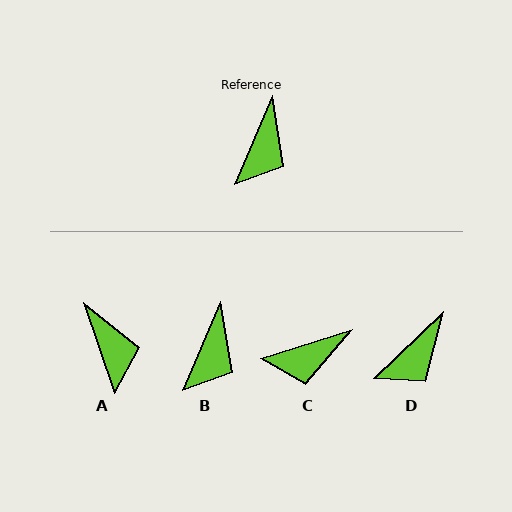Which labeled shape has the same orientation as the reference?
B.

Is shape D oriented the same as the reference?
No, it is off by about 23 degrees.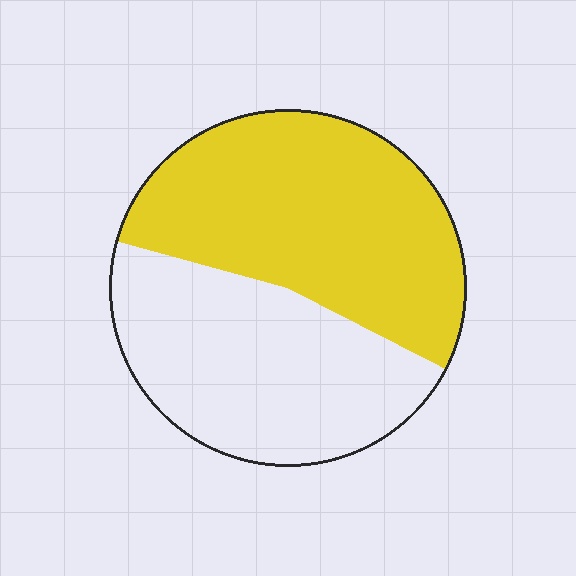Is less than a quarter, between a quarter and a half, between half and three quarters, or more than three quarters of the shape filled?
Between half and three quarters.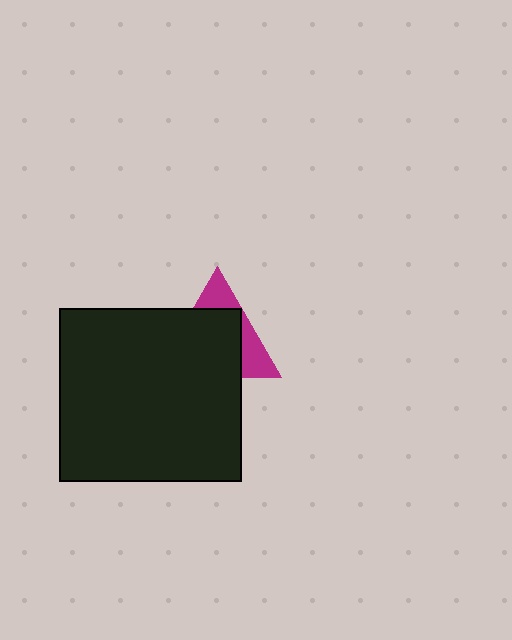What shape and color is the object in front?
The object in front is a black rectangle.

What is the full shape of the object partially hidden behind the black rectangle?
The partially hidden object is a magenta triangle.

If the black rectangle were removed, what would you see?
You would see the complete magenta triangle.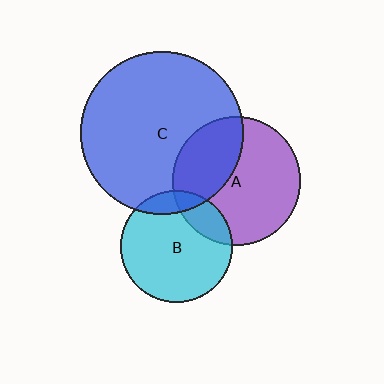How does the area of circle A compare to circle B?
Approximately 1.3 times.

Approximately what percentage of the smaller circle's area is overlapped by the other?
Approximately 10%.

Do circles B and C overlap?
Yes.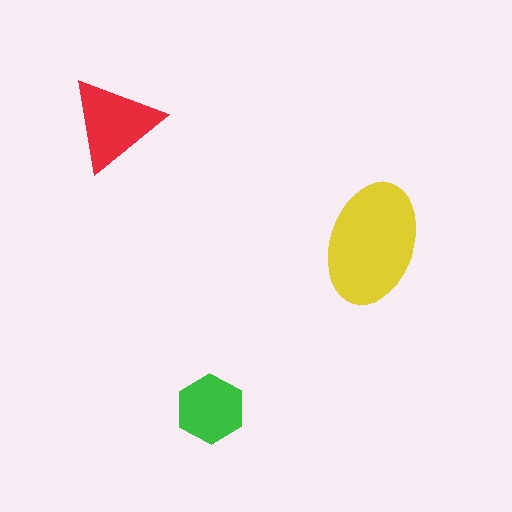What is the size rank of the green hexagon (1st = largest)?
3rd.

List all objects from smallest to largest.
The green hexagon, the red triangle, the yellow ellipse.